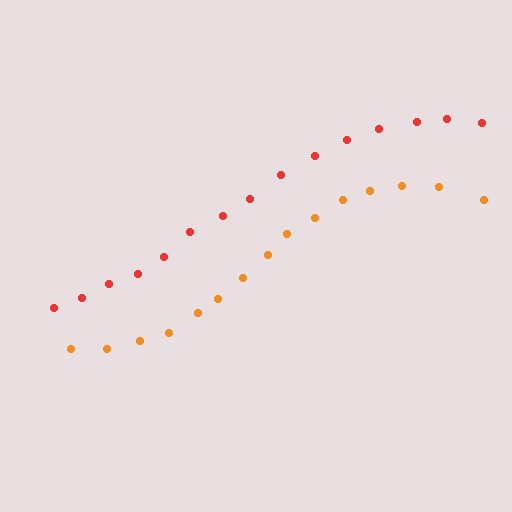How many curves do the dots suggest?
There are 2 distinct paths.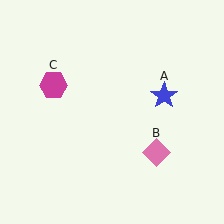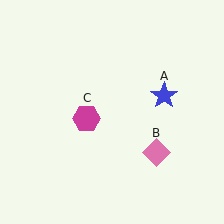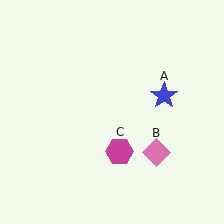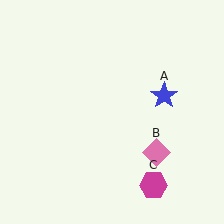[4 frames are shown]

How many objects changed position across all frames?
1 object changed position: magenta hexagon (object C).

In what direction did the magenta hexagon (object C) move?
The magenta hexagon (object C) moved down and to the right.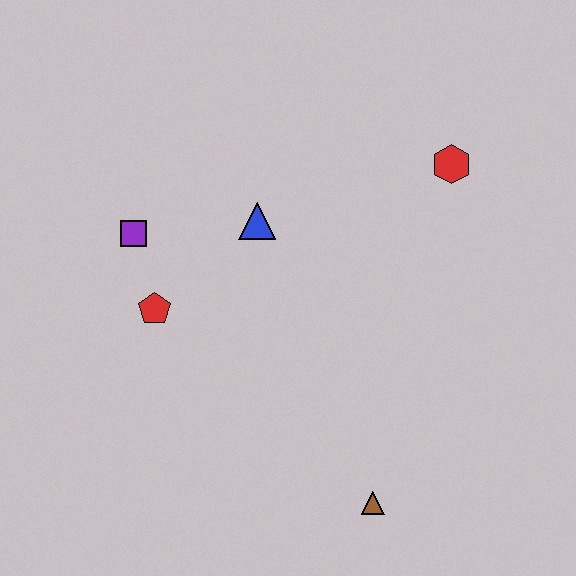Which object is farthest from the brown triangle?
The purple square is farthest from the brown triangle.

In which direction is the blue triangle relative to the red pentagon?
The blue triangle is to the right of the red pentagon.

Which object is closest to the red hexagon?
The blue triangle is closest to the red hexagon.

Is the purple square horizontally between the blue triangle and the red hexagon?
No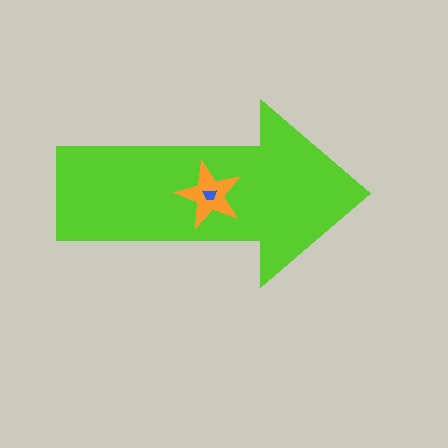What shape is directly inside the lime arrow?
The orange star.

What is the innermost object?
The blue trapezoid.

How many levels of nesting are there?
3.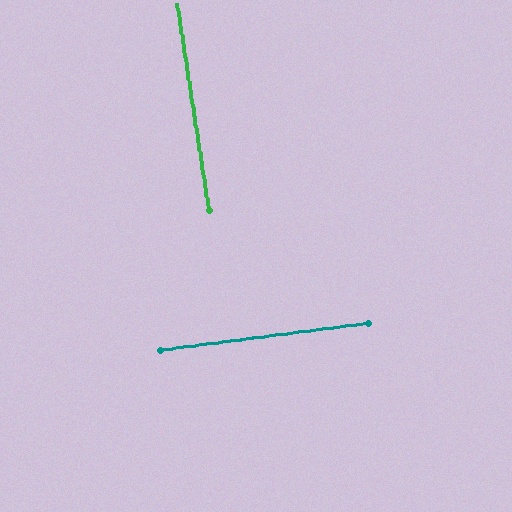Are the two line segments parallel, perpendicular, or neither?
Perpendicular — they meet at approximately 89°.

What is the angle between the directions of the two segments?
Approximately 89 degrees.